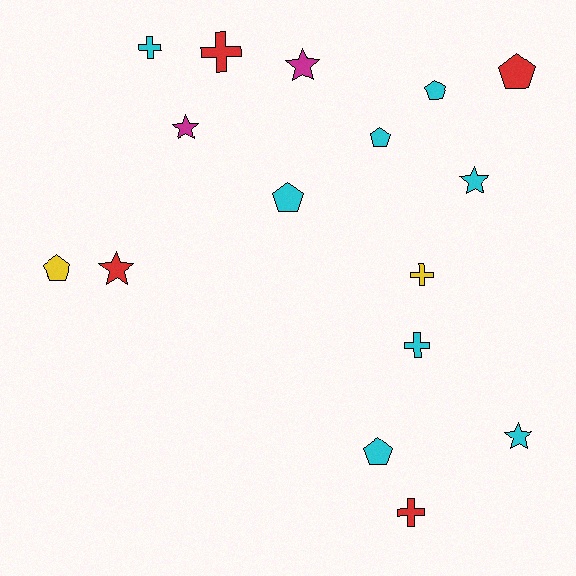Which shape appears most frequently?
Pentagon, with 6 objects.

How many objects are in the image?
There are 16 objects.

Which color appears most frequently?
Cyan, with 8 objects.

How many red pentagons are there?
There is 1 red pentagon.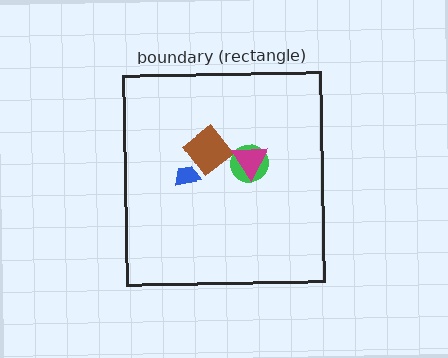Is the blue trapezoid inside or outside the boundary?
Inside.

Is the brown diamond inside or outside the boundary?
Inside.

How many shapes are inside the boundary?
4 inside, 0 outside.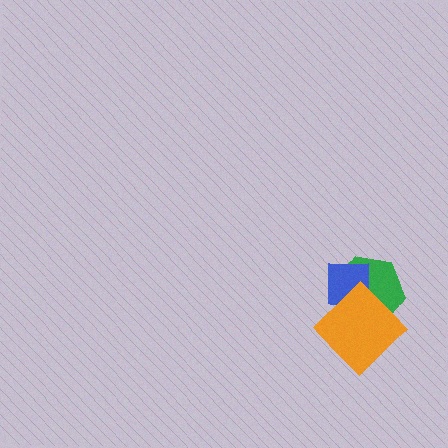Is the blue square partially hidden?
Yes, it is partially covered by another shape.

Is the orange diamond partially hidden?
No, no other shape covers it.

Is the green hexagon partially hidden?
Yes, it is partially covered by another shape.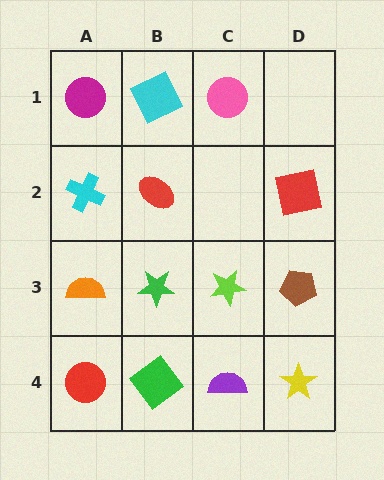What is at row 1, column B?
A cyan square.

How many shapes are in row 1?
3 shapes.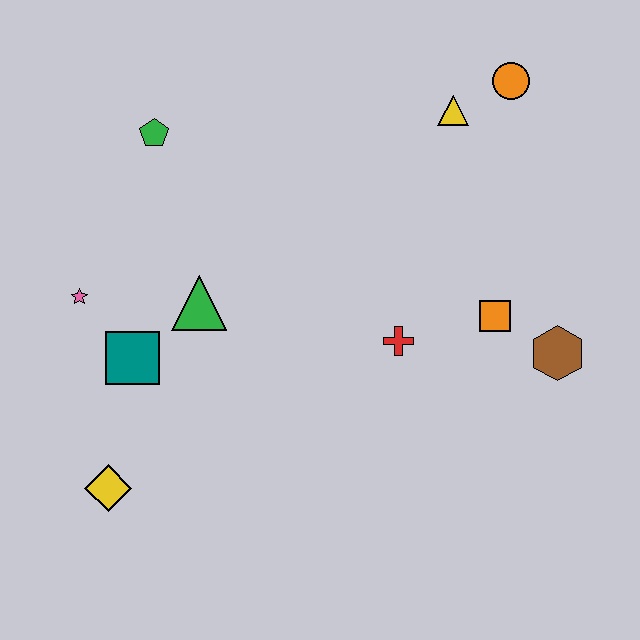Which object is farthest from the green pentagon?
The brown hexagon is farthest from the green pentagon.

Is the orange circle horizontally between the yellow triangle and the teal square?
No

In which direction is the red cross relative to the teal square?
The red cross is to the right of the teal square.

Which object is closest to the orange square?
The brown hexagon is closest to the orange square.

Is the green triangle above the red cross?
Yes